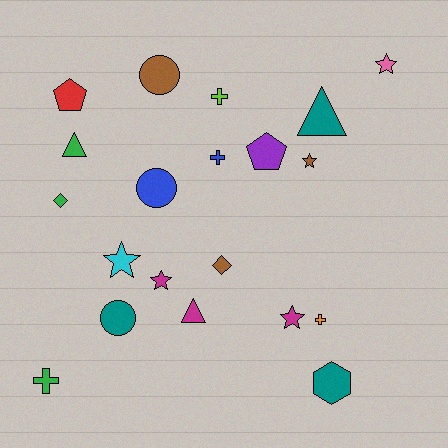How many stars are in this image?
There are 5 stars.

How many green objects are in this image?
There are 3 green objects.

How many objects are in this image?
There are 20 objects.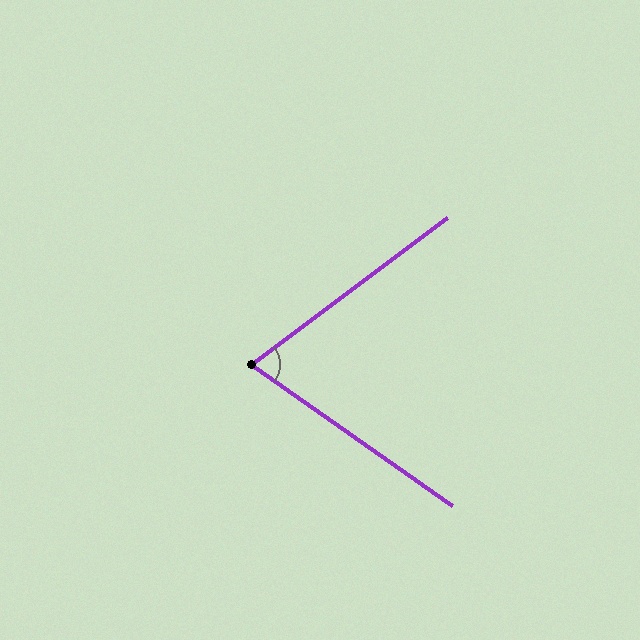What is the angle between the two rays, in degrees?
Approximately 72 degrees.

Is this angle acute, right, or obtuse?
It is acute.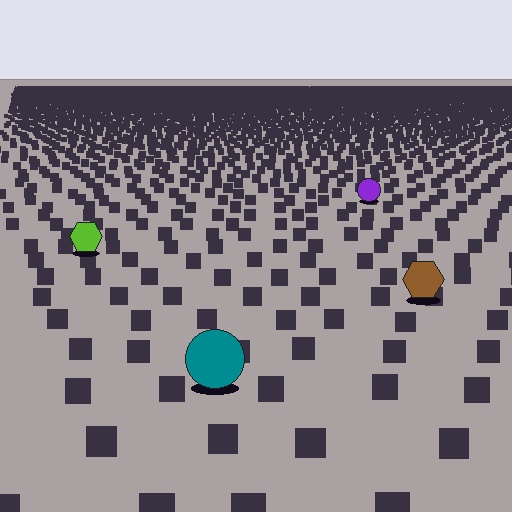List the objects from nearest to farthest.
From nearest to farthest: the teal circle, the brown hexagon, the lime hexagon, the purple circle.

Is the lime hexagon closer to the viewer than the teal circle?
No. The teal circle is closer — you can tell from the texture gradient: the ground texture is coarser near it.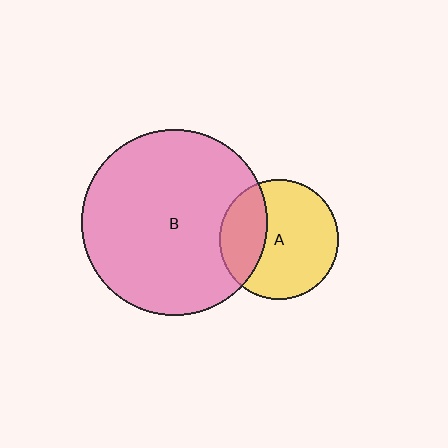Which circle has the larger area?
Circle B (pink).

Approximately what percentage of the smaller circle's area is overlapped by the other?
Approximately 30%.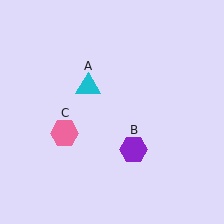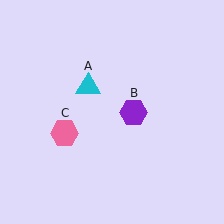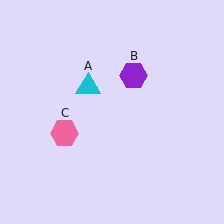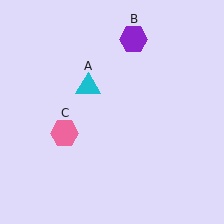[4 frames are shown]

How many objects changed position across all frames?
1 object changed position: purple hexagon (object B).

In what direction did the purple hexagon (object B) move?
The purple hexagon (object B) moved up.